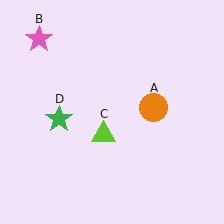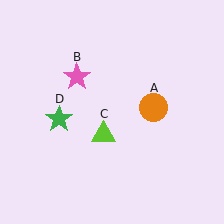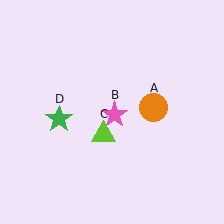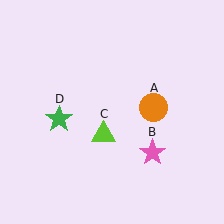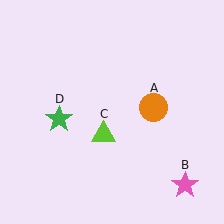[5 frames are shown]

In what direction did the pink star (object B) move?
The pink star (object B) moved down and to the right.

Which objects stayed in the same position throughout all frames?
Orange circle (object A) and lime triangle (object C) and green star (object D) remained stationary.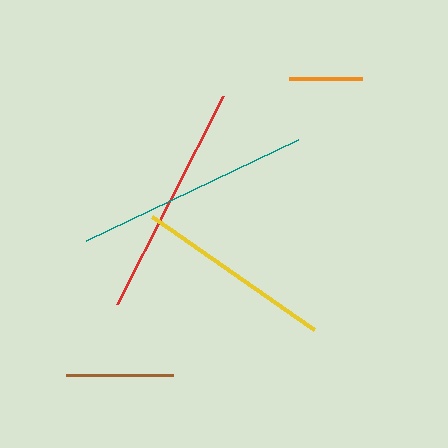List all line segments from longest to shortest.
From longest to shortest: teal, red, yellow, brown, orange.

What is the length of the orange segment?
The orange segment is approximately 74 pixels long.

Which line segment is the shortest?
The orange line is the shortest at approximately 74 pixels.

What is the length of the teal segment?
The teal segment is approximately 235 pixels long.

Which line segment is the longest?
The teal line is the longest at approximately 235 pixels.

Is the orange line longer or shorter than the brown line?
The brown line is longer than the orange line.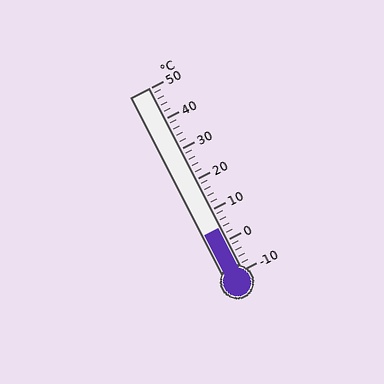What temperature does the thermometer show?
The thermometer shows approximately 4°C.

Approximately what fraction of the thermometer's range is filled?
The thermometer is filled to approximately 25% of its range.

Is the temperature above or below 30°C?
The temperature is below 30°C.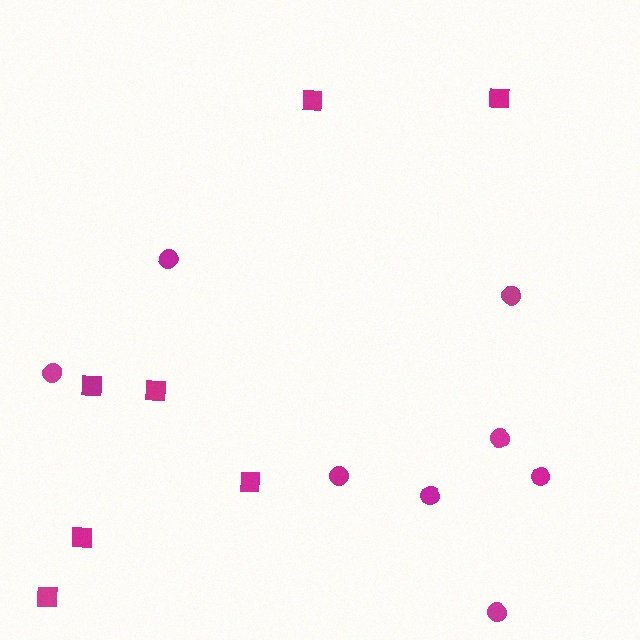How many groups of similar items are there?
There are 2 groups: one group of squares (7) and one group of circles (8).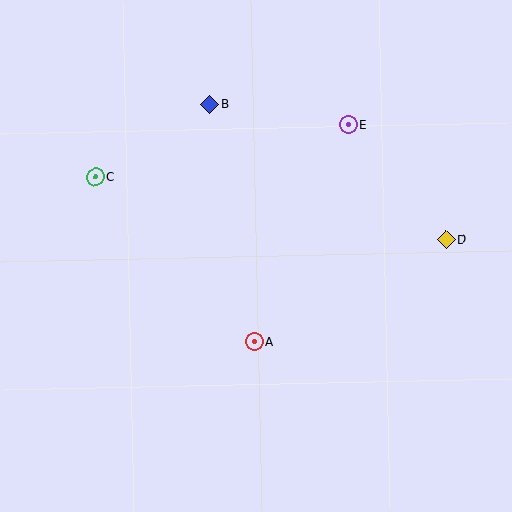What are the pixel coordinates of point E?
Point E is at (349, 125).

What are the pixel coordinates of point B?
Point B is at (209, 104).